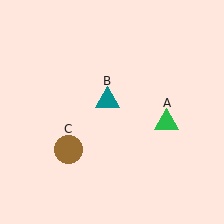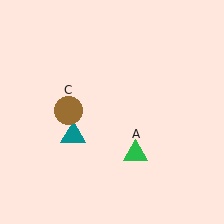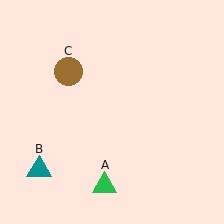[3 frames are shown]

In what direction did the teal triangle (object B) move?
The teal triangle (object B) moved down and to the left.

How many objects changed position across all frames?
3 objects changed position: green triangle (object A), teal triangle (object B), brown circle (object C).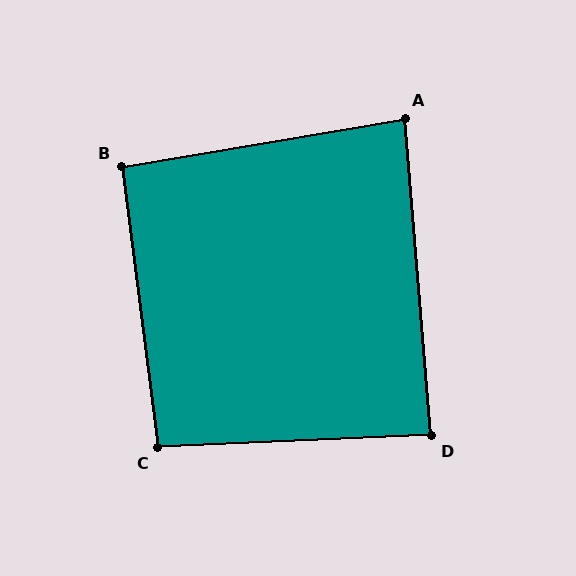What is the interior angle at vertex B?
Approximately 92 degrees (approximately right).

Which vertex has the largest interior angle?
C, at approximately 95 degrees.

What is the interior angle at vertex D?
Approximately 88 degrees (approximately right).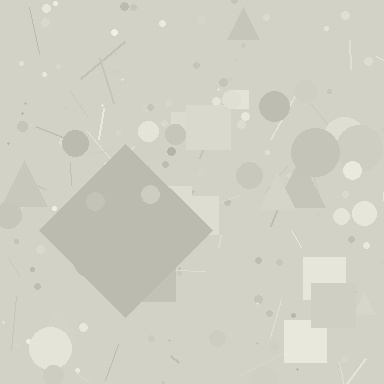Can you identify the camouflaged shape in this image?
The camouflaged shape is a diamond.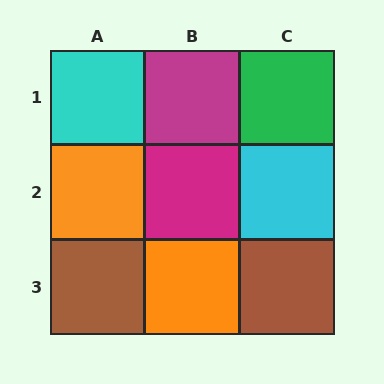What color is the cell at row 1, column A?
Cyan.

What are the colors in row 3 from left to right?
Brown, orange, brown.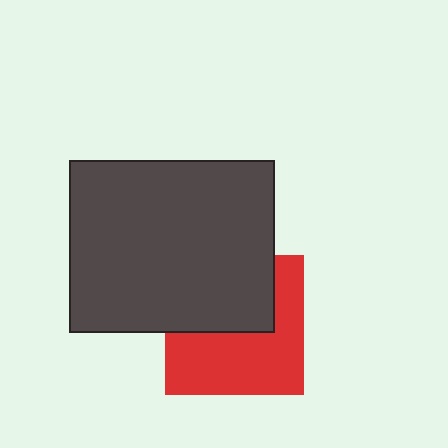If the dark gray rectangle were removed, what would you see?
You would see the complete red square.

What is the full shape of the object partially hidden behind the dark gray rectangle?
The partially hidden object is a red square.